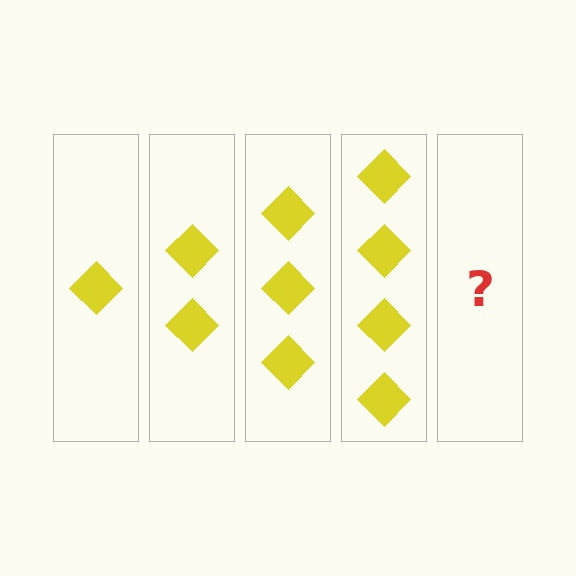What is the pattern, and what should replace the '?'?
The pattern is that each step adds one more diamond. The '?' should be 5 diamonds.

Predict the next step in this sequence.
The next step is 5 diamonds.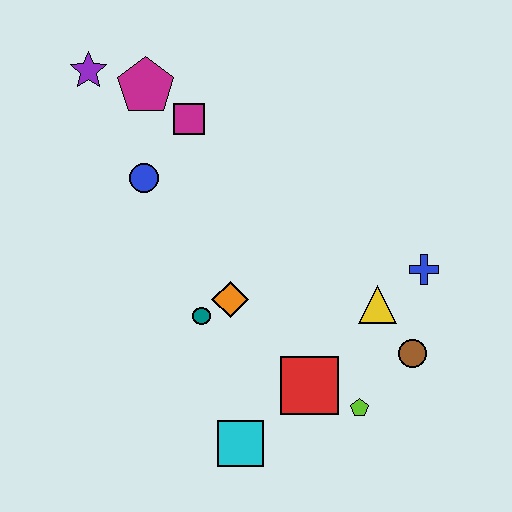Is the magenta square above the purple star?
No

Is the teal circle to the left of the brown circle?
Yes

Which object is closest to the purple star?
The magenta pentagon is closest to the purple star.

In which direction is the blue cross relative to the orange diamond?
The blue cross is to the right of the orange diamond.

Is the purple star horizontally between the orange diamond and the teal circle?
No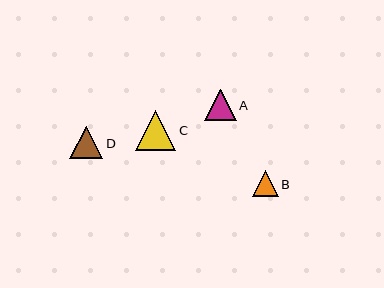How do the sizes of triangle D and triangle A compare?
Triangle D and triangle A are approximately the same size.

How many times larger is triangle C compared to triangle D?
Triangle C is approximately 1.2 times the size of triangle D.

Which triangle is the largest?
Triangle C is the largest with a size of approximately 40 pixels.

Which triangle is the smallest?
Triangle B is the smallest with a size of approximately 26 pixels.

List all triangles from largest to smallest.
From largest to smallest: C, D, A, B.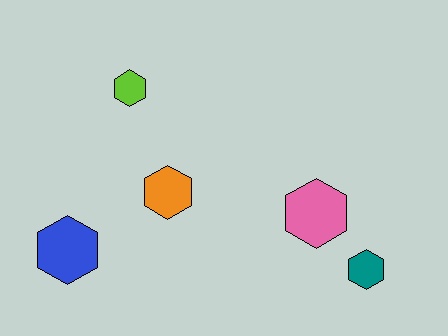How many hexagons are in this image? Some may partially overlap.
There are 5 hexagons.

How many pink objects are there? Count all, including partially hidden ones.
There is 1 pink object.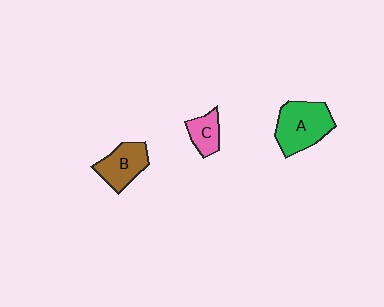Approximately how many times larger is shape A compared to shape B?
Approximately 1.4 times.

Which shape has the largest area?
Shape A (green).